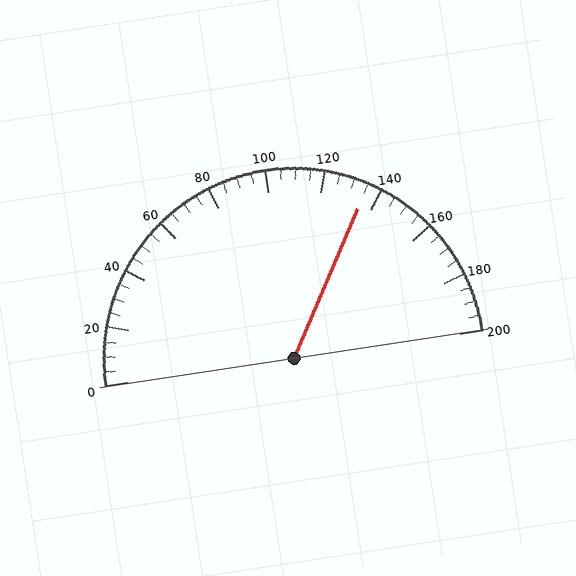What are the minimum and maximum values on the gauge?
The gauge ranges from 0 to 200.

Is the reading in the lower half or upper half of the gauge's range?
The reading is in the upper half of the range (0 to 200).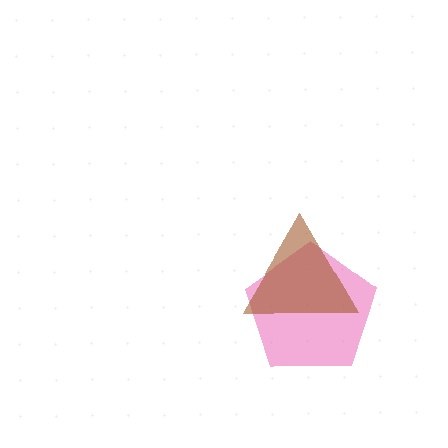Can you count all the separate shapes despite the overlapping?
Yes, there are 2 separate shapes.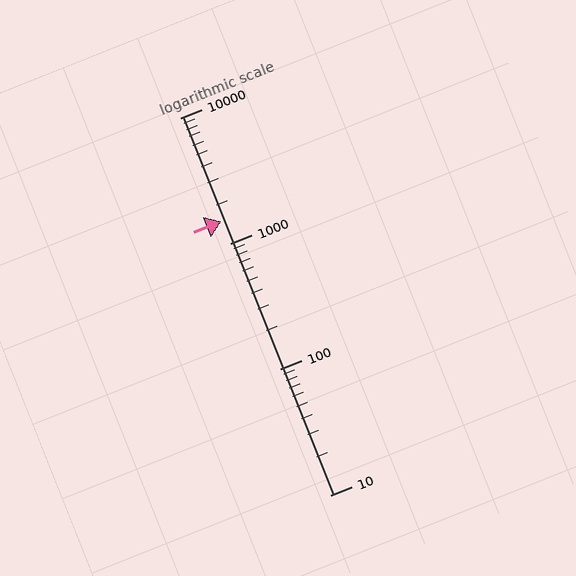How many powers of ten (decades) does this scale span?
The scale spans 3 decades, from 10 to 10000.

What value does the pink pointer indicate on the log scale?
The pointer indicates approximately 1500.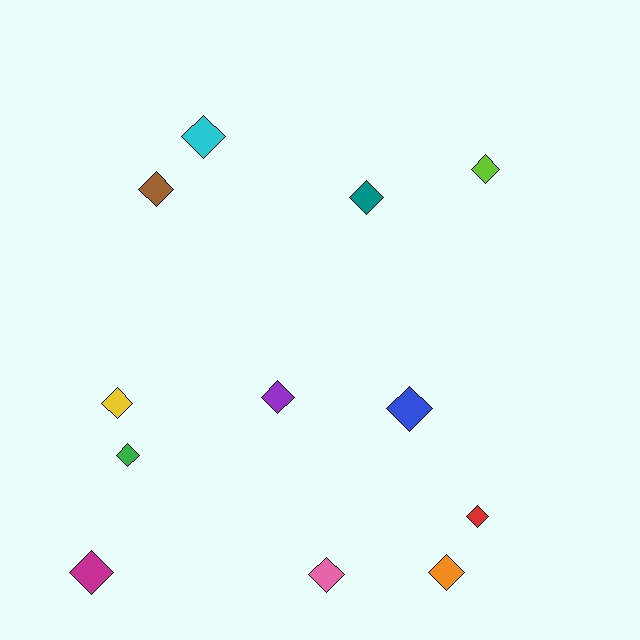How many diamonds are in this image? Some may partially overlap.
There are 12 diamonds.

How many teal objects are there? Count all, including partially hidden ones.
There is 1 teal object.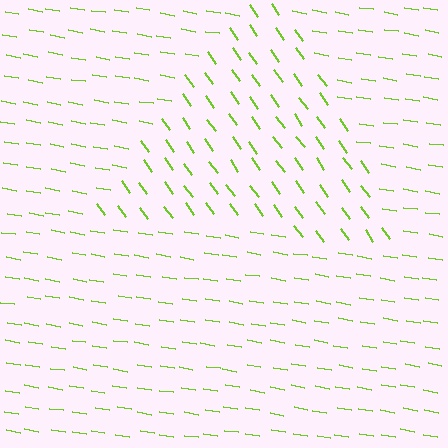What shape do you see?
I see a triangle.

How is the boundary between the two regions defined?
The boundary is defined purely by a change in line orientation (approximately 45 degrees difference). All lines are the same color and thickness.